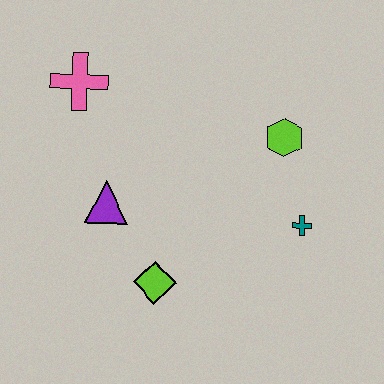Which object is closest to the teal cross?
The lime hexagon is closest to the teal cross.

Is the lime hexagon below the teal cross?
No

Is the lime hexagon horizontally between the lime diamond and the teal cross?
Yes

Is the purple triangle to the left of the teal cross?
Yes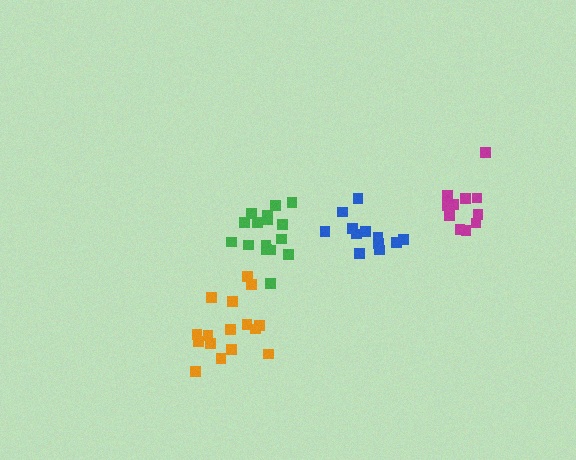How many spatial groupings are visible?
There are 4 spatial groupings.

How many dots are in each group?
Group 1: 11 dots, Group 2: 12 dots, Group 3: 16 dots, Group 4: 16 dots (55 total).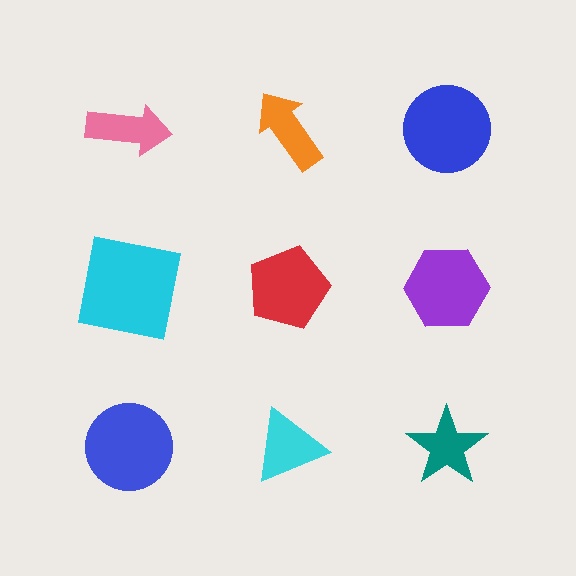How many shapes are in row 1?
3 shapes.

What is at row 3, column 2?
A cyan triangle.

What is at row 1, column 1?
A pink arrow.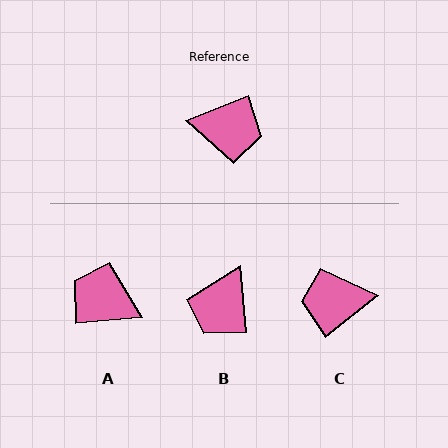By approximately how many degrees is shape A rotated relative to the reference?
Approximately 163 degrees counter-clockwise.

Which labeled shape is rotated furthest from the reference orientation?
C, about 164 degrees away.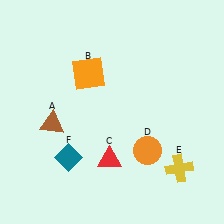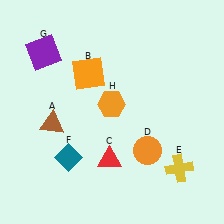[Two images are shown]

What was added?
A purple square (G), an orange hexagon (H) were added in Image 2.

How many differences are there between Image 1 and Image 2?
There are 2 differences between the two images.